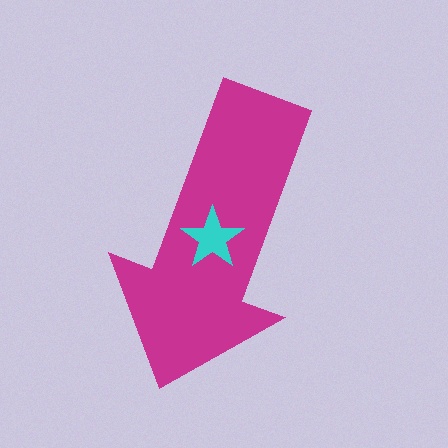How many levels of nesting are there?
2.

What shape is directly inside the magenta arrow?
The cyan star.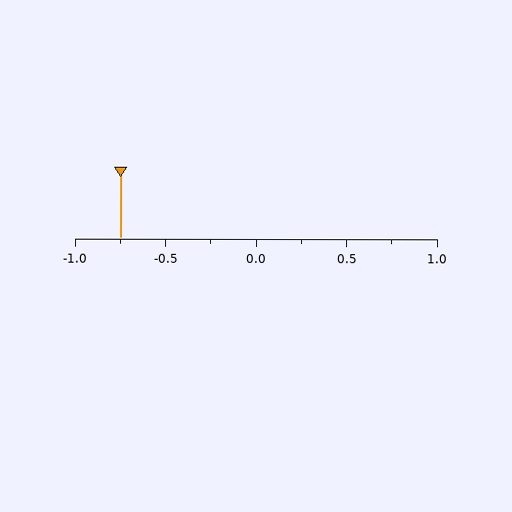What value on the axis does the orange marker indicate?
The marker indicates approximately -0.75.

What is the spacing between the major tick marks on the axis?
The major ticks are spaced 0.5 apart.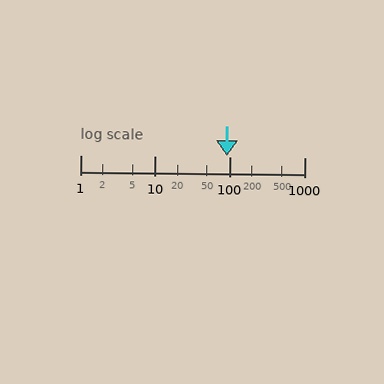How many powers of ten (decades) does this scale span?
The scale spans 3 decades, from 1 to 1000.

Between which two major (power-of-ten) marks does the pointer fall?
The pointer is between 10 and 100.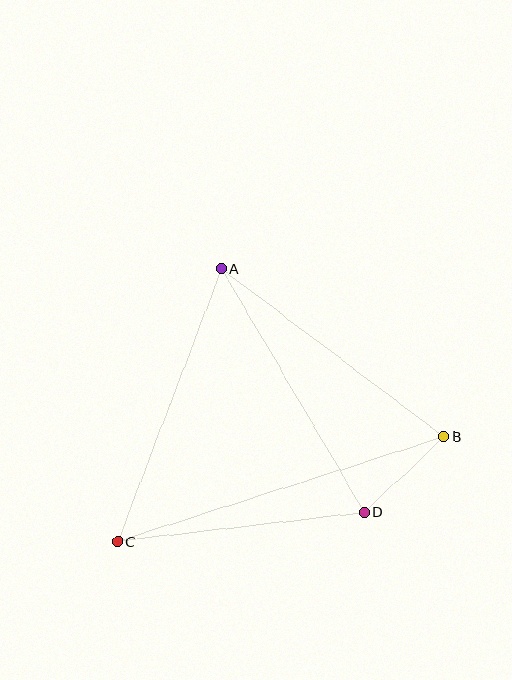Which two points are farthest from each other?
Points B and C are farthest from each other.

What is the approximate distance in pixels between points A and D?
The distance between A and D is approximately 282 pixels.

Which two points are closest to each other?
Points B and D are closest to each other.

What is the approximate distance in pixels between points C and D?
The distance between C and D is approximately 248 pixels.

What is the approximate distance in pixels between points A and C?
The distance between A and C is approximately 292 pixels.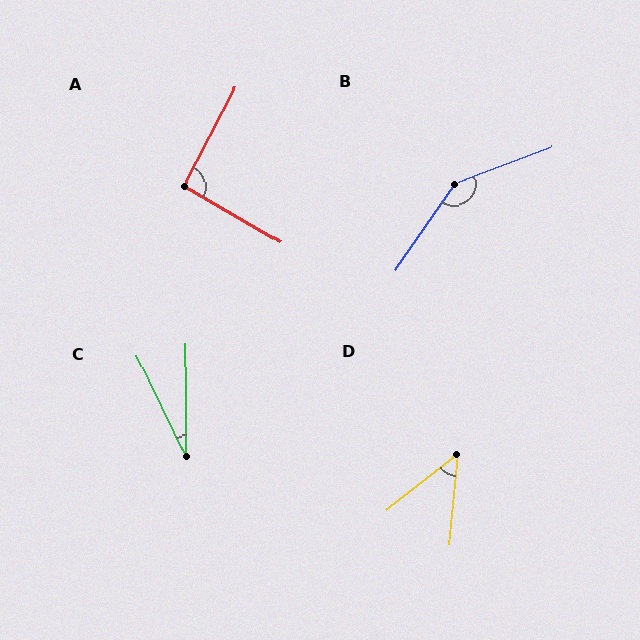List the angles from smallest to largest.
C (26°), D (46°), A (93°), B (145°).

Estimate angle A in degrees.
Approximately 93 degrees.